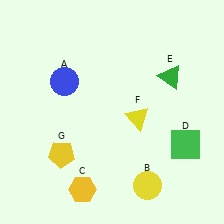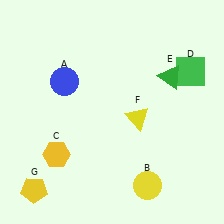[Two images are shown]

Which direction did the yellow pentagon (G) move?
The yellow pentagon (G) moved down.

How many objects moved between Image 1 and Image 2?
3 objects moved between the two images.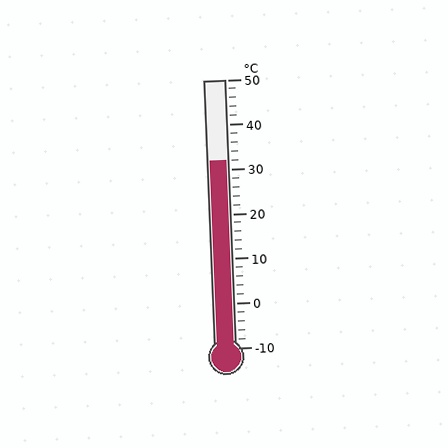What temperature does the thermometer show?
The thermometer shows approximately 32°C.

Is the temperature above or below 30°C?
The temperature is above 30°C.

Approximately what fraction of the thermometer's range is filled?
The thermometer is filled to approximately 70% of its range.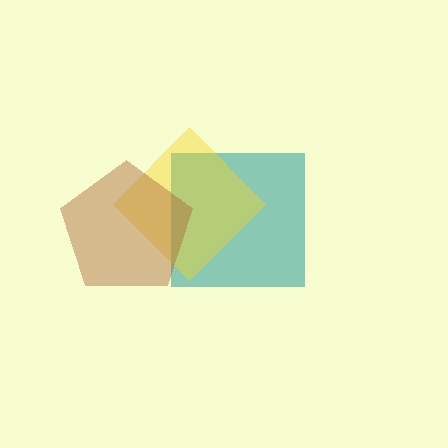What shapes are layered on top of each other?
The layered shapes are: a teal square, a yellow diamond, a brown pentagon.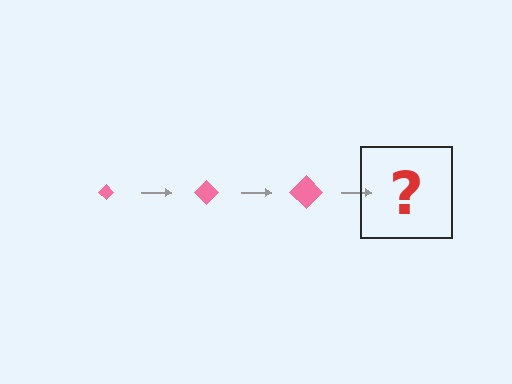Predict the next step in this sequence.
The next step is a pink diamond, larger than the previous one.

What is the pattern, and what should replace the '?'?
The pattern is that the diamond gets progressively larger each step. The '?' should be a pink diamond, larger than the previous one.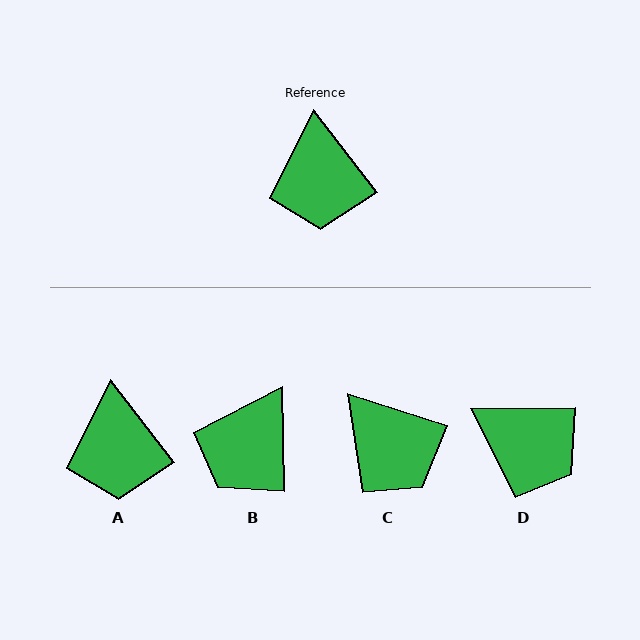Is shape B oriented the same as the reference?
No, it is off by about 36 degrees.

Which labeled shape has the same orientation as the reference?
A.